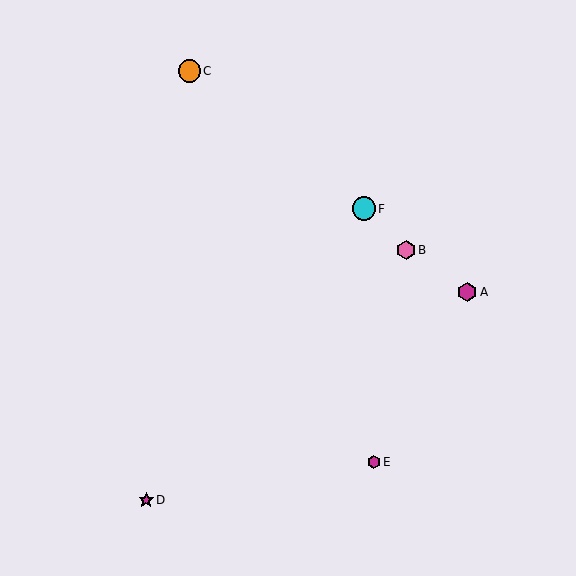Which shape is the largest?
The cyan circle (labeled F) is the largest.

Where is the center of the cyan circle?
The center of the cyan circle is at (364, 209).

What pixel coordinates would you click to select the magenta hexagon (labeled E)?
Click at (374, 462) to select the magenta hexagon E.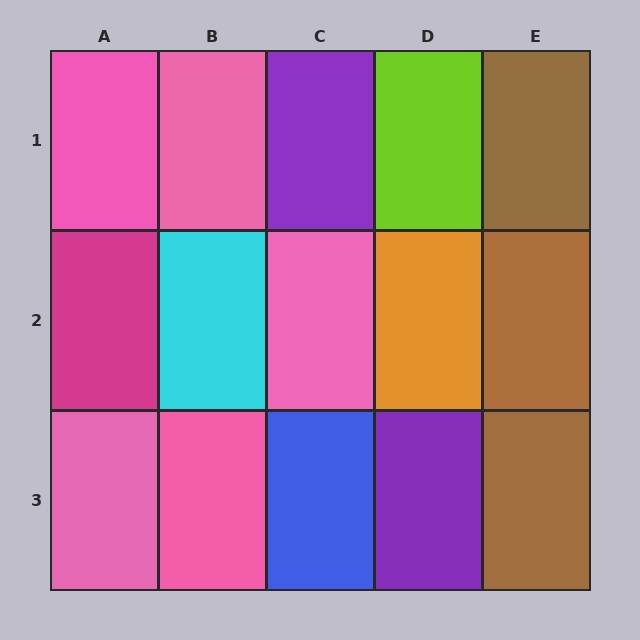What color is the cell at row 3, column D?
Purple.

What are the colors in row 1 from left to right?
Pink, pink, purple, lime, brown.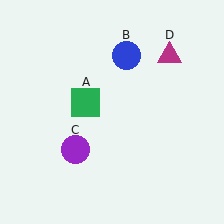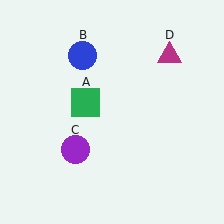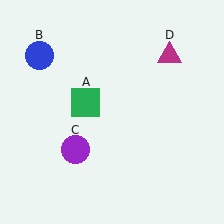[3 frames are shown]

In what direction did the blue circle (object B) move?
The blue circle (object B) moved left.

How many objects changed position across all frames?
1 object changed position: blue circle (object B).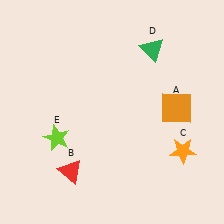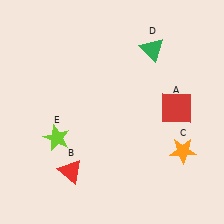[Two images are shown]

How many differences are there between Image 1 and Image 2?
There is 1 difference between the two images.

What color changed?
The square (A) changed from orange in Image 1 to red in Image 2.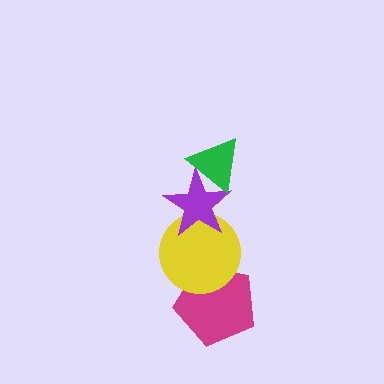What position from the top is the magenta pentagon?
The magenta pentagon is 4th from the top.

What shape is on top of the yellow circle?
The purple star is on top of the yellow circle.